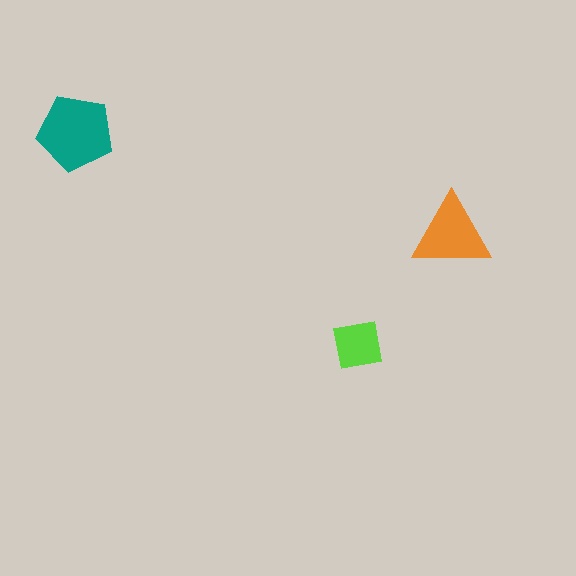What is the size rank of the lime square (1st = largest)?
3rd.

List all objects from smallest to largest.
The lime square, the orange triangle, the teal pentagon.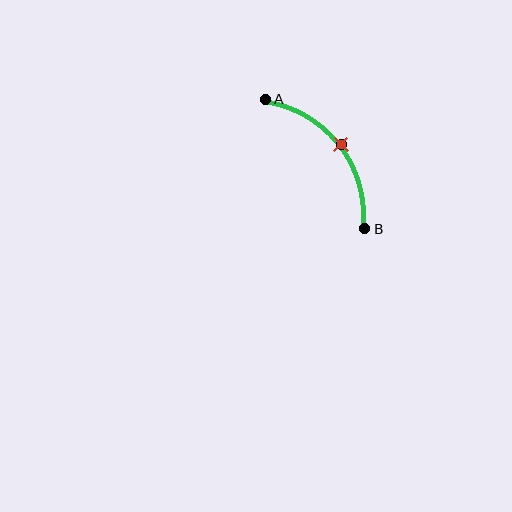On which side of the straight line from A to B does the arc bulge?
The arc bulges above and to the right of the straight line connecting A and B.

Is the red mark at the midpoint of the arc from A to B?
Yes. The red mark lies on the arc at equal arc-length from both A and B — it is the arc midpoint.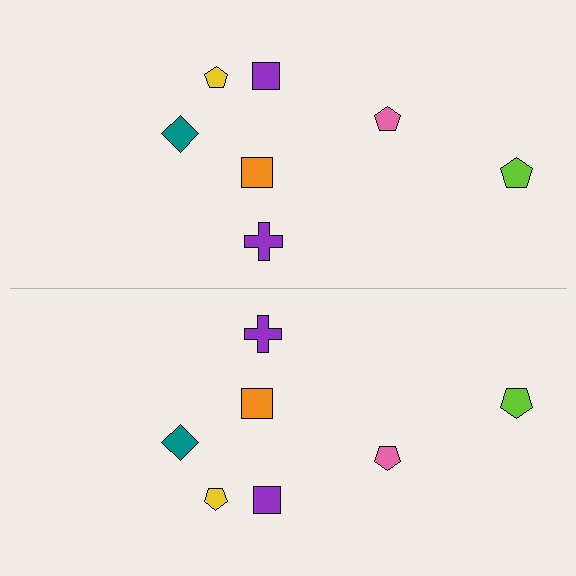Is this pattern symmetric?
Yes, this pattern has bilateral (reflection) symmetry.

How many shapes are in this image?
There are 14 shapes in this image.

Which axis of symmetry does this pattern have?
The pattern has a horizontal axis of symmetry running through the center of the image.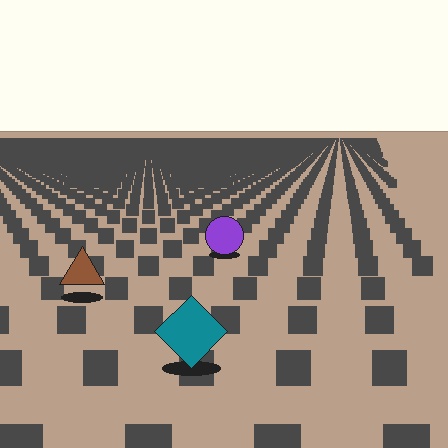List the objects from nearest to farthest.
From nearest to farthest: the teal diamond, the brown triangle, the purple circle.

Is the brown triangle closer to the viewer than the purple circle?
Yes. The brown triangle is closer — you can tell from the texture gradient: the ground texture is coarser near it.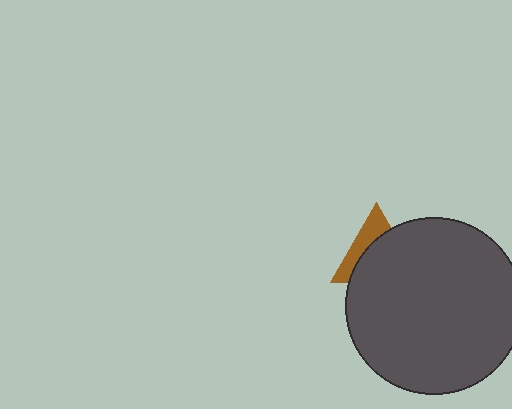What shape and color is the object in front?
The object in front is a dark gray circle.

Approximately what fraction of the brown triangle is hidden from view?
Roughly 64% of the brown triangle is hidden behind the dark gray circle.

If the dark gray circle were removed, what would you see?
You would see the complete brown triangle.